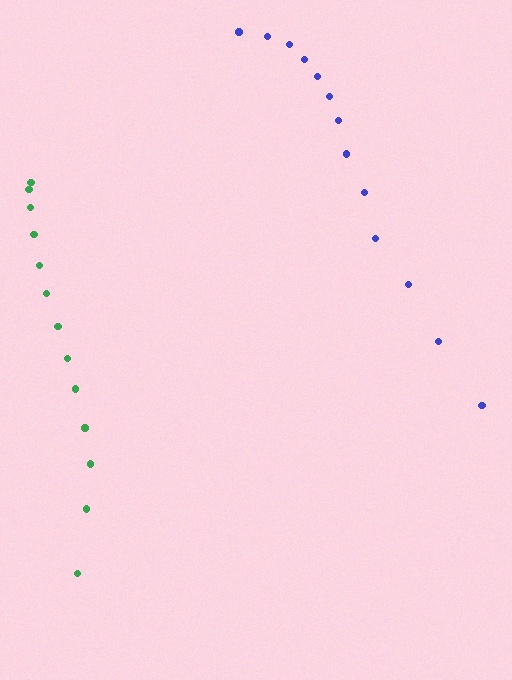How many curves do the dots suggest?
There are 2 distinct paths.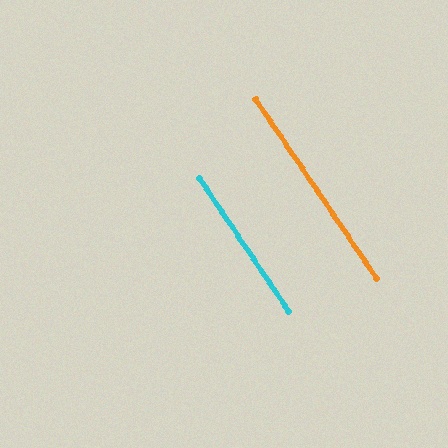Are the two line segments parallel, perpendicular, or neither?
Parallel — their directions differ by only 0.1°.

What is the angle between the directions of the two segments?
Approximately 0 degrees.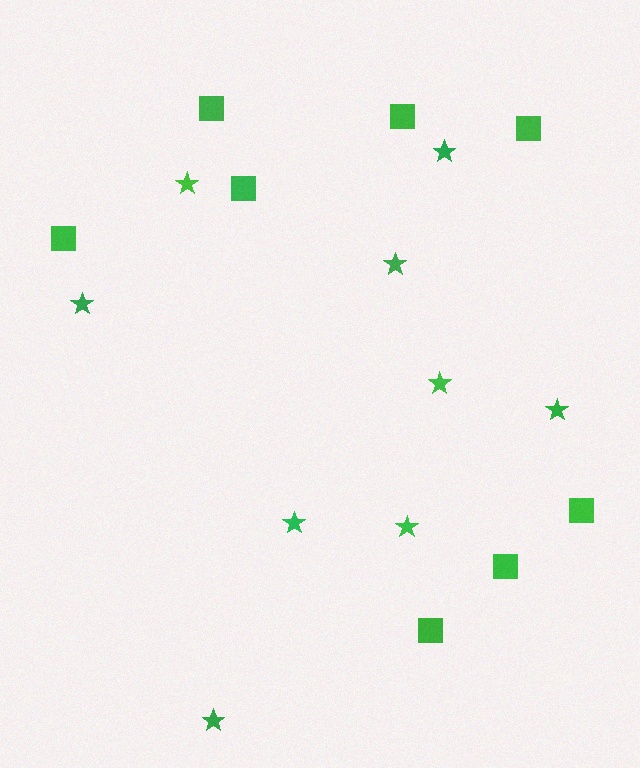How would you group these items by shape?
There are 2 groups: one group of stars (9) and one group of squares (8).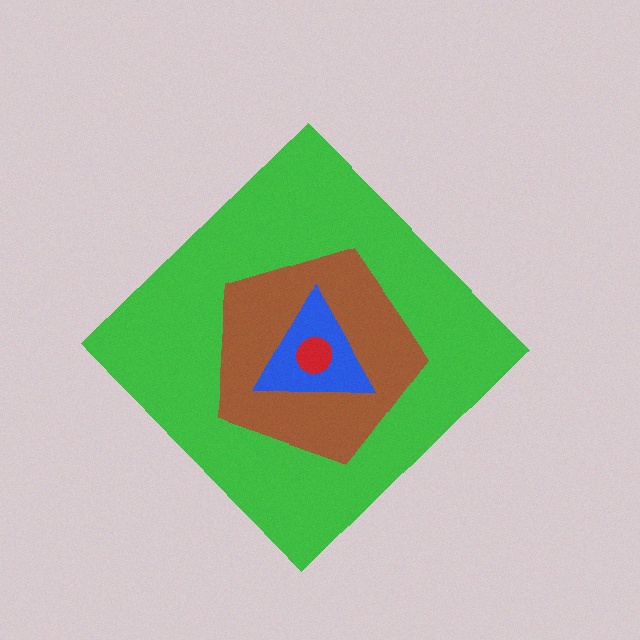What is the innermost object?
The red circle.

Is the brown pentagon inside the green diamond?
Yes.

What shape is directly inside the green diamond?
The brown pentagon.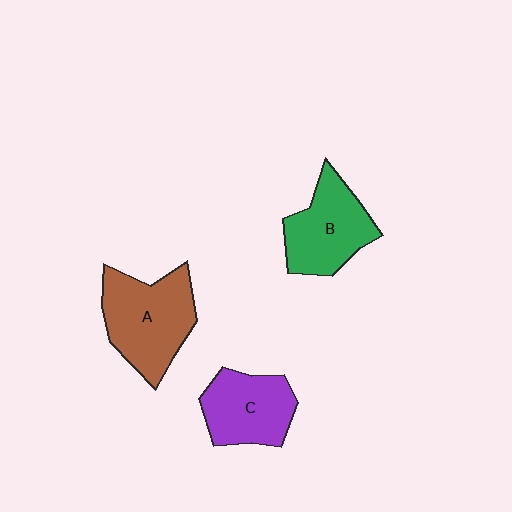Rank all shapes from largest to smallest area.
From largest to smallest: A (brown), B (green), C (purple).